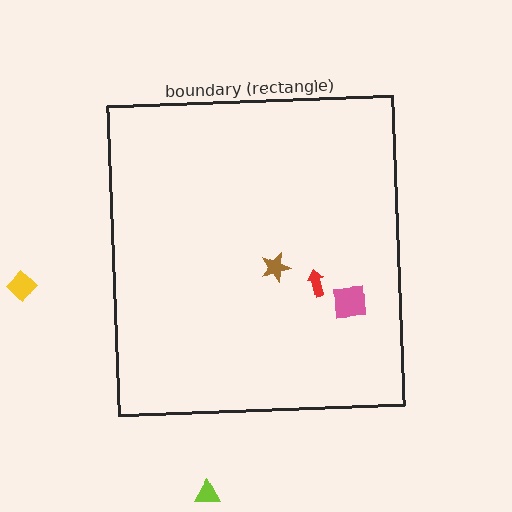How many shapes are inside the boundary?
3 inside, 2 outside.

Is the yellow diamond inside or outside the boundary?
Outside.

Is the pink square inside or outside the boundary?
Inside.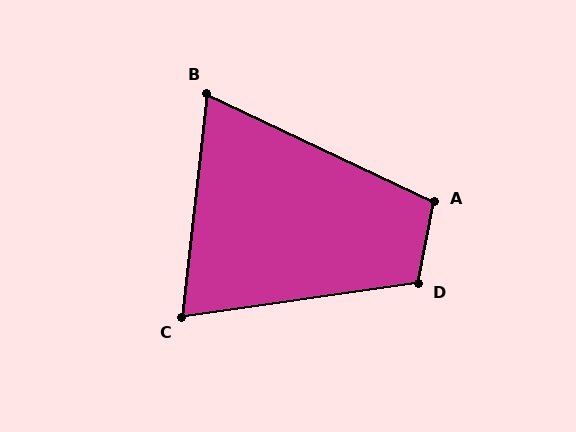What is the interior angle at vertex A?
Approximately 105 degrees (obtuse).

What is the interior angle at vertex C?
Approximately 75 degrees (acute).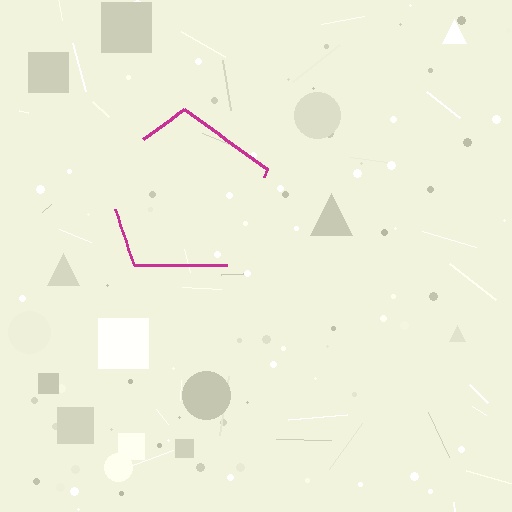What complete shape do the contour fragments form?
The contour fragments form a pentagon.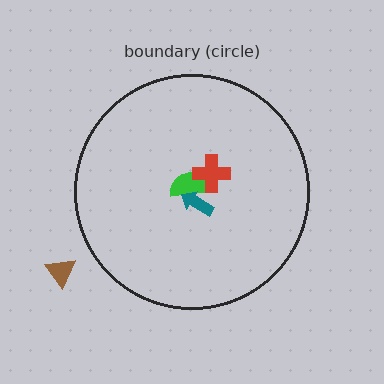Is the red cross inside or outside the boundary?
Inside.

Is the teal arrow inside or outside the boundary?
Inside.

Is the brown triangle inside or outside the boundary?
Outside.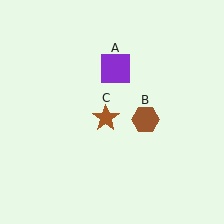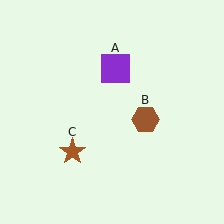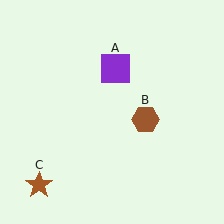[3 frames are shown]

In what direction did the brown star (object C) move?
The brown star (object C) moved down and to the left.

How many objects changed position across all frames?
1 object changed position: brown star (object C).